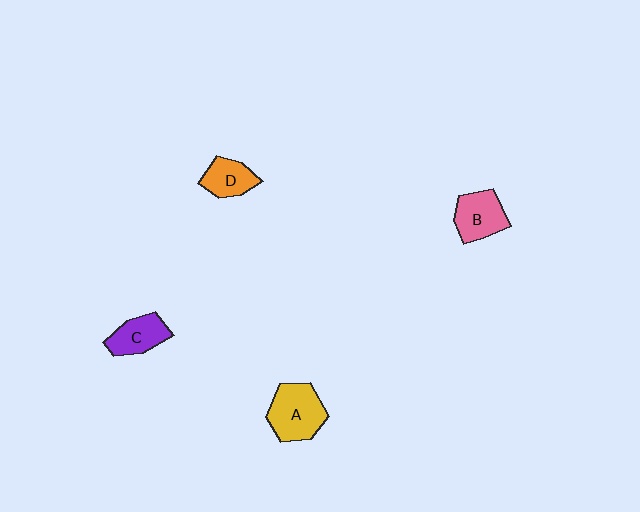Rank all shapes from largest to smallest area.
From largest to smallest: A (yellow), B (pink), C (purple), D (orange).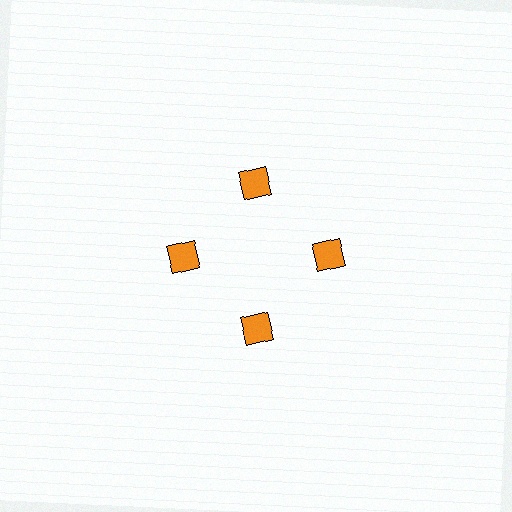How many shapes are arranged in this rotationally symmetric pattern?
There are 4 shapes, arranged in 4 groups of 1.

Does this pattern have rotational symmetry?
Yes, this pattern has 4-fold rotational symmetry. It looks the same after rotating 90 degrees around the center.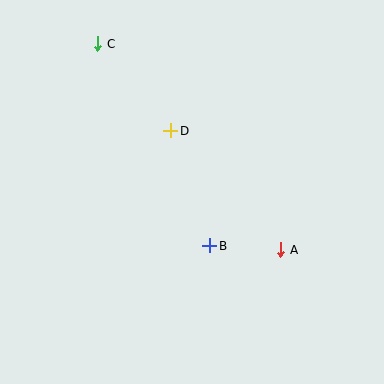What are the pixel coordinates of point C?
Point C is at (98, 44).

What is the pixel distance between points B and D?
The distance between B and D is 121 pixels.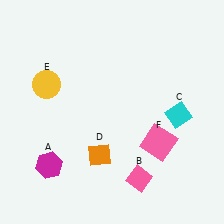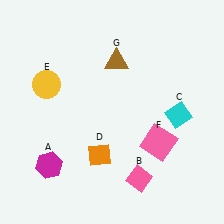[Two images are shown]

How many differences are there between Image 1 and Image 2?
There is 1 difference between the two images.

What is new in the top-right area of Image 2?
A brown triangle (G) was added in the top-right area of Image 2.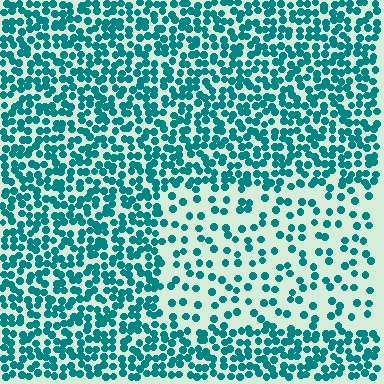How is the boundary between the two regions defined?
The boundary is defined by a change in element density (approximately 2.3x ratio). All elements are the same color, size, and shape.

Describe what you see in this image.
The image contains small teal elements arranged at two different densities. A rectangle-shaped region is visible where the elements are less densely packed than the surrounding area.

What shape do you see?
I see a rectangle.